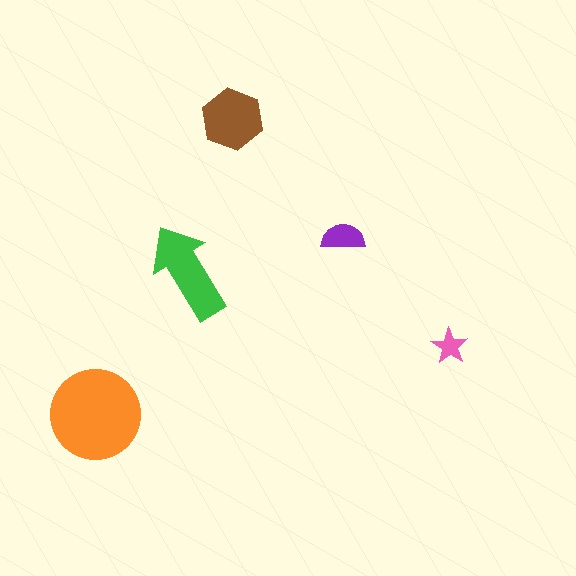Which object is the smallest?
The pink star.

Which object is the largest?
The orange circle.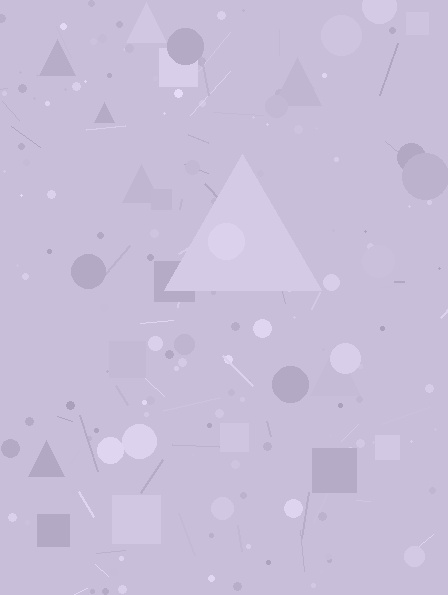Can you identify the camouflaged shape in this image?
The camouflaged shape is a triangle.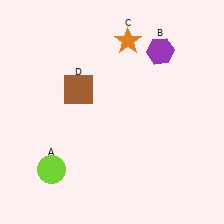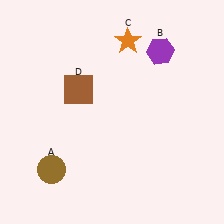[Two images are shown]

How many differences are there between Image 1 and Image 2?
There is 1 difference between the two images.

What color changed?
The circle (A) changed from lime in Image 1 to brown in Image 2.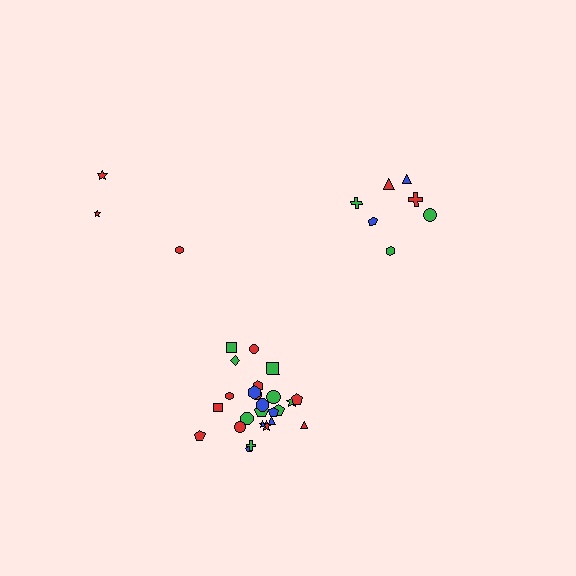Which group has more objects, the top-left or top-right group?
The top-right group.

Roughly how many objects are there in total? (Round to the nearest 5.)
Roughly 35 objects in total.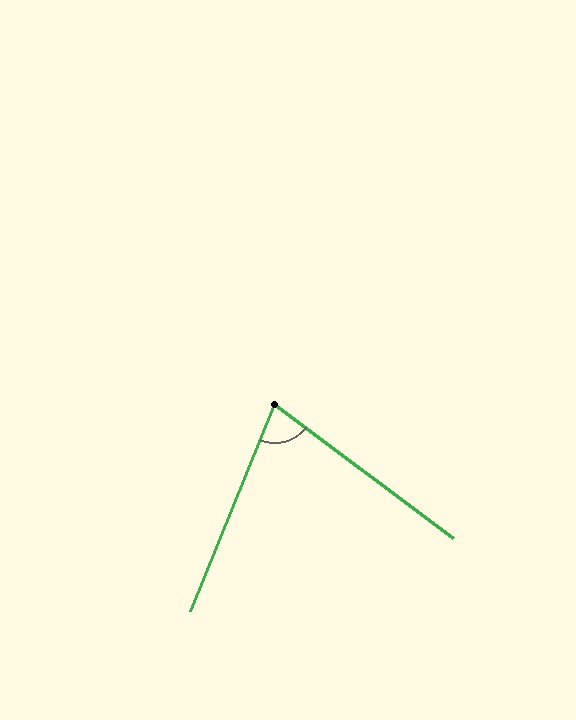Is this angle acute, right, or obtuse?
It is acute.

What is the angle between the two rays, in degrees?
Approximately 75 degrees.